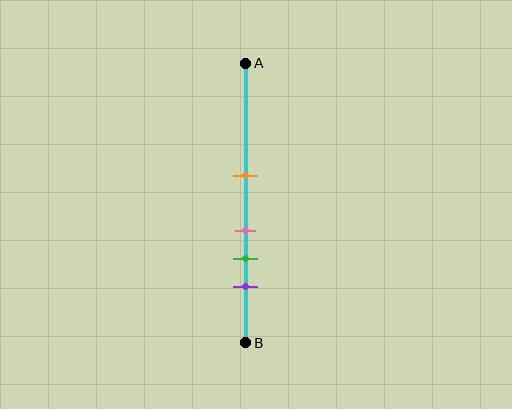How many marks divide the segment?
There are 4 marks dividing the segment.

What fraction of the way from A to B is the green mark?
The green mark is approximately 70% (0.7) of the way from A to B.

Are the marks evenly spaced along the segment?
No, the marks are not evenly spaced.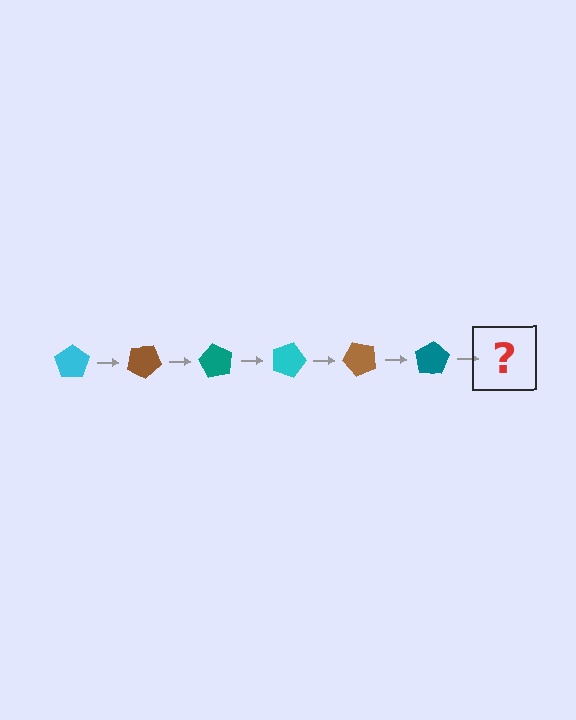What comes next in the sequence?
The next element should be a cyan pentagon, rotated 180 degrees from the start.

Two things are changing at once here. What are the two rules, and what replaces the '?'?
The two rules are that it rotates 30 degrees each step and the color cycles through cyan, brown, and teal. The '?' should be a cyan pentagon, rotated 180 degrees from the start.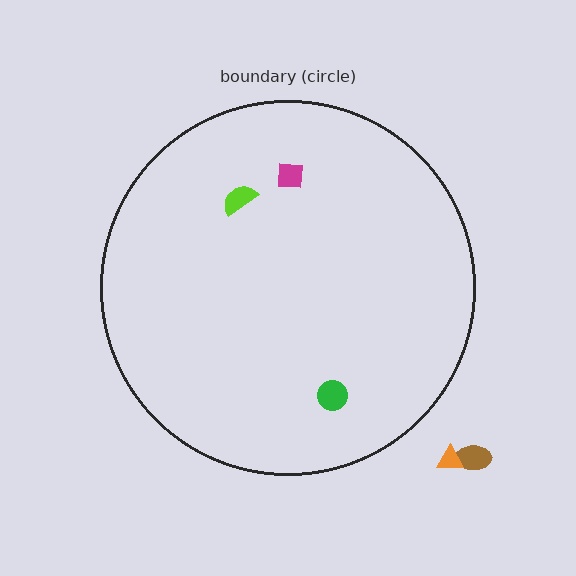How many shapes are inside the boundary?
3 inside, 2 outside.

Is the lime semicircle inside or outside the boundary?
Inside.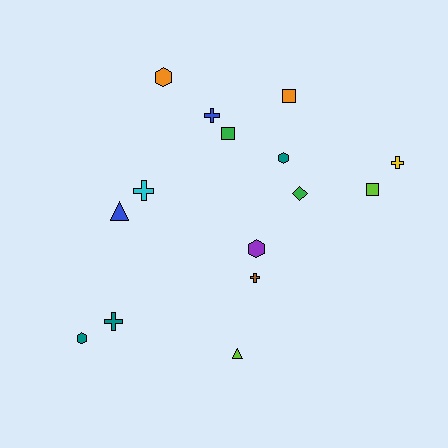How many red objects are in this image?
There are no red objects.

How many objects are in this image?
There are 15 objects.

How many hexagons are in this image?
There are 4 hexagons.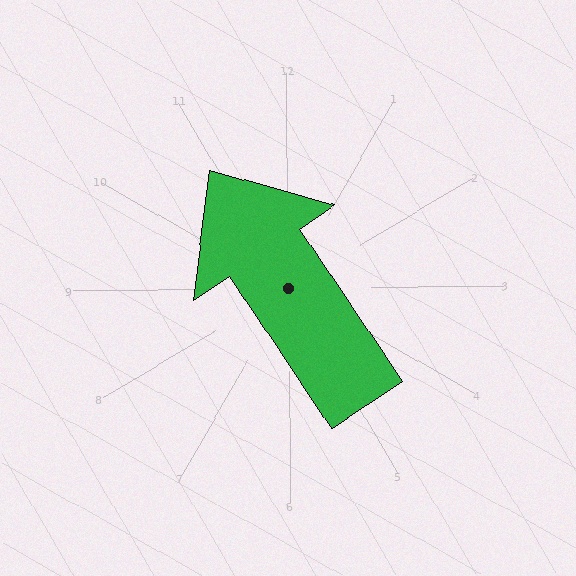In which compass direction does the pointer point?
Northwest.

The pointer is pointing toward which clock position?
Roughly 11 o'clock.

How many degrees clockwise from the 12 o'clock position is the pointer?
Approximately 327 degrees.